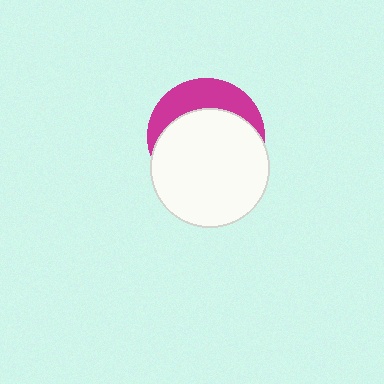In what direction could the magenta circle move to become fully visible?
The magenta circle could move up. That would shift it out from behind the white circle entirely.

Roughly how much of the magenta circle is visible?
A small part of it is visible (roughly 32%).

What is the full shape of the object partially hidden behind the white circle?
The partially hidden object is a magenta circle.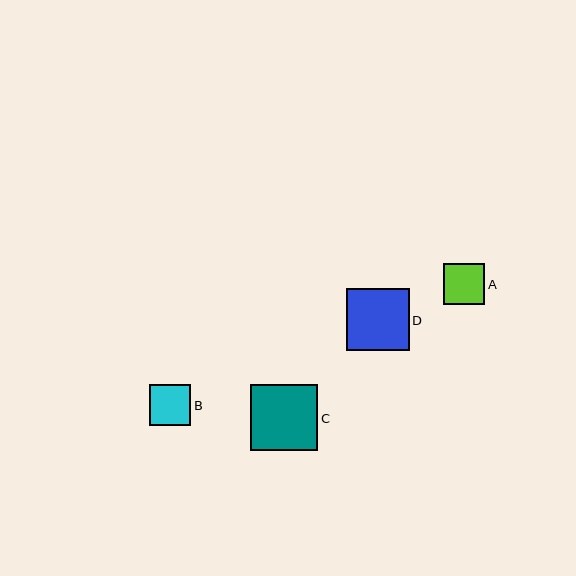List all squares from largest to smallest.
From largest to smallest: C, D, A, B.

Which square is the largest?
Square C is the largest with a size of approximately 67 pixels.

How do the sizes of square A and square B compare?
Square A and square B are approximately the same size.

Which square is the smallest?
Square B is the smallest with a size of approximately 41 pixels.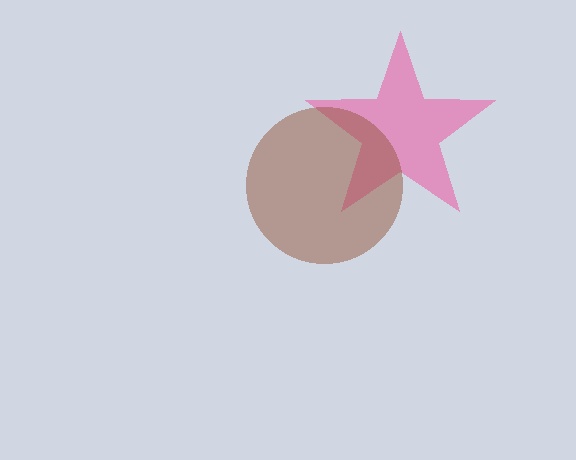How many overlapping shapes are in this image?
There are 2 overlapping shapes in the image.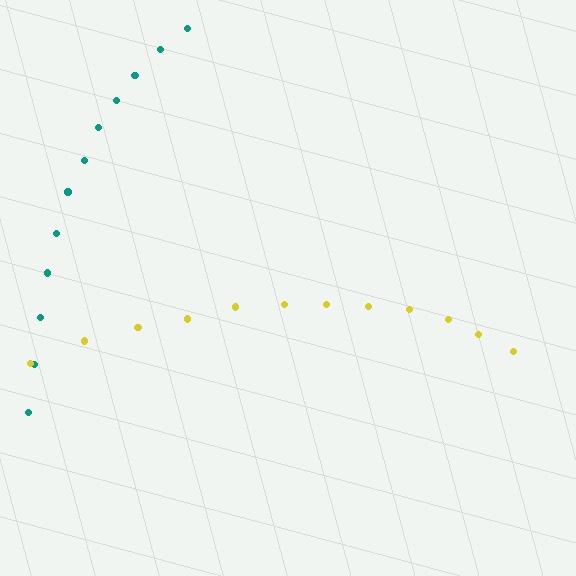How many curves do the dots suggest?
There are 2 distinct paths.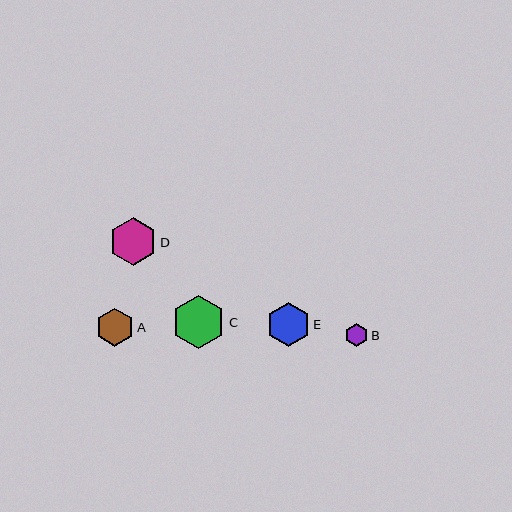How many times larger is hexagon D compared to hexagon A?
Hexagon D is approximately 1.2 times the size of hexagon A.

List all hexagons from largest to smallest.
From largest to smallest: C, D, E, A, B.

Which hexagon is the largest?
Hexagon C is the largest with a size of approximately 53 pixels.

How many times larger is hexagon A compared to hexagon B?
Hexagon A is approximately 1.7 times the size of hexagon B.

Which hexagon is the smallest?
Hexagon B is the smallest with a size of approximately 22 pixels.